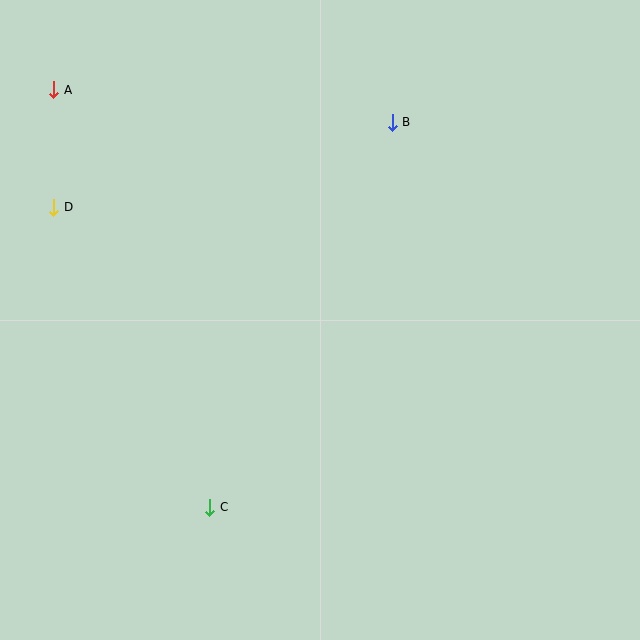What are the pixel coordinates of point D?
Point D is at (54, 207).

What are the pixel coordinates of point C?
Point C is at (210, 507).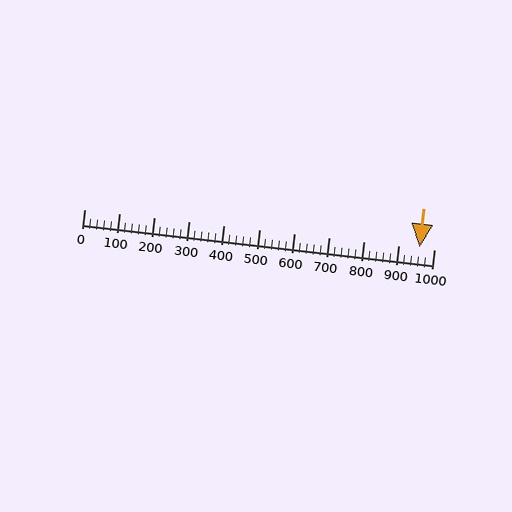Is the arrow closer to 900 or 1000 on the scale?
The arrow is closer to 1000.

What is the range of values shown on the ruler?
The ruler shows values from 0 to 1000.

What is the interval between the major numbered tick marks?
The major tick marks are spaced 100 units apart.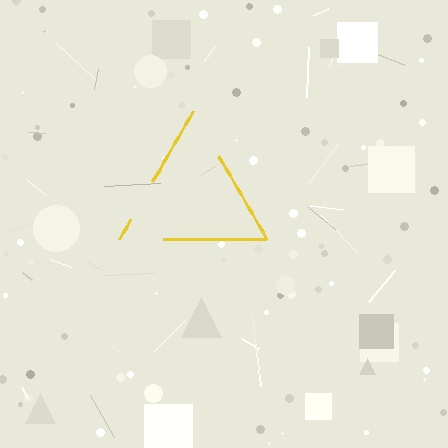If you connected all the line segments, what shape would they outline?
They would outline a triangle.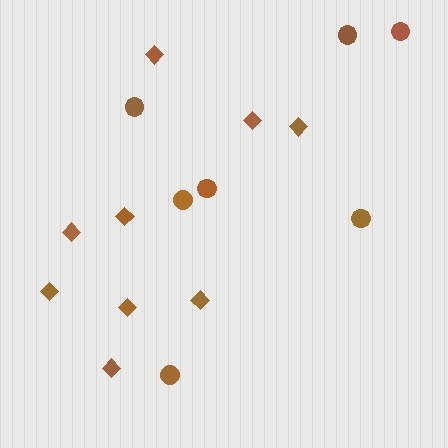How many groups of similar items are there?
There are 2 groups: one group of diamonds (9) and one group of circles (7).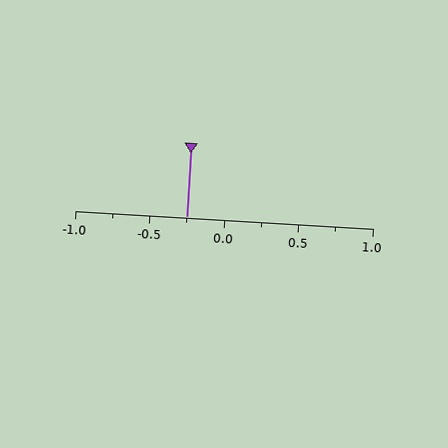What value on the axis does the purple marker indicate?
The marker indicates approximately -0.25.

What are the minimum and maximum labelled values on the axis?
The axis runs from -1.0 to 1.0.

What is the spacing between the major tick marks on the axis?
The major ticks are spaced 0.5 apart.